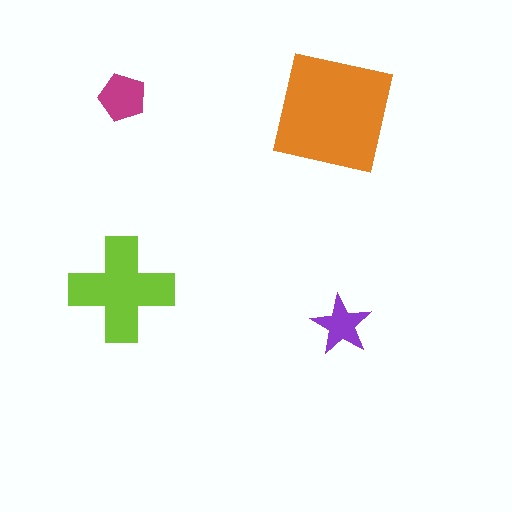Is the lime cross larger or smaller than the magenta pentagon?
Larger.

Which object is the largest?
The orange square.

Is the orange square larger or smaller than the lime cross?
Larger.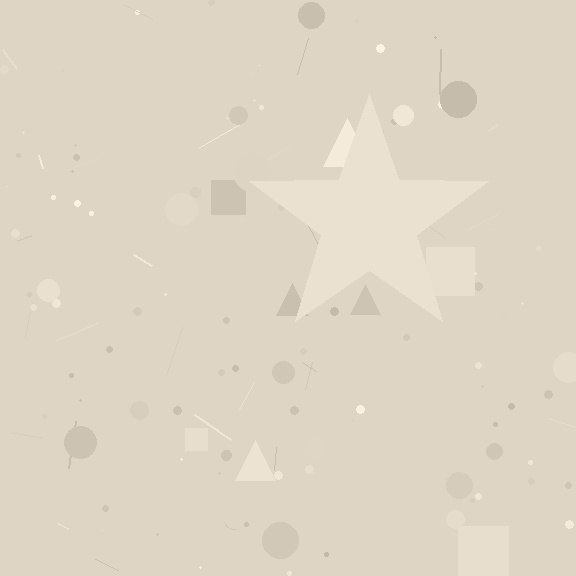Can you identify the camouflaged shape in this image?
The camouflaged shape is a star.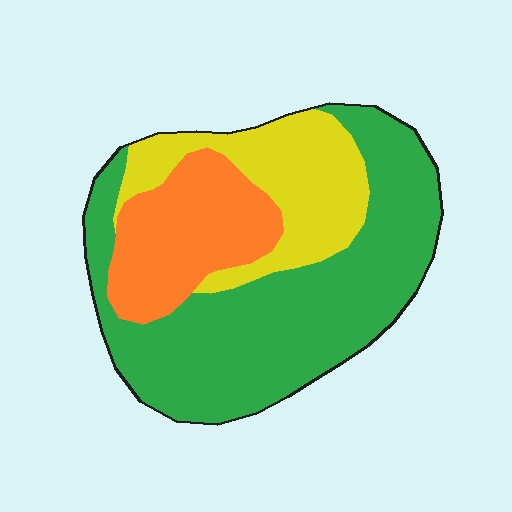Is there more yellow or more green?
Green.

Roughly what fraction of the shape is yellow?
Yellow takes up about one quarter (1/4) of the shape.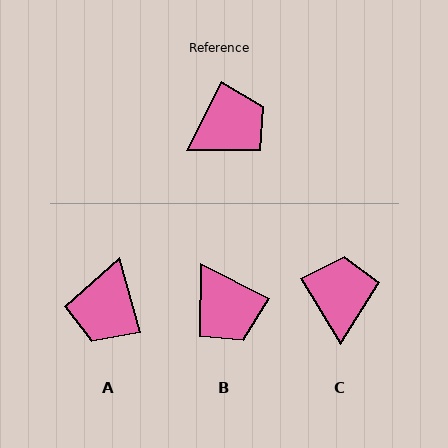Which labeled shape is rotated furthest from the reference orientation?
A, about 138 degrees away.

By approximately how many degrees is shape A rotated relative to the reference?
Approximately 138 degrees clockwise.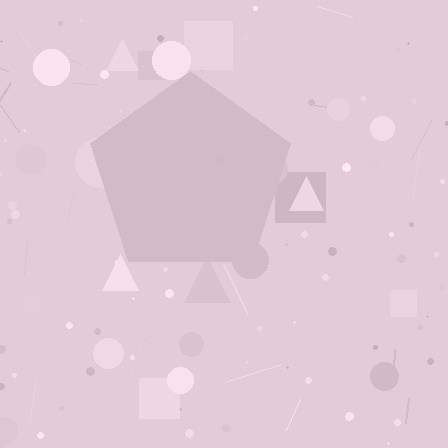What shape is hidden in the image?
A pentagon is hidden in the image.